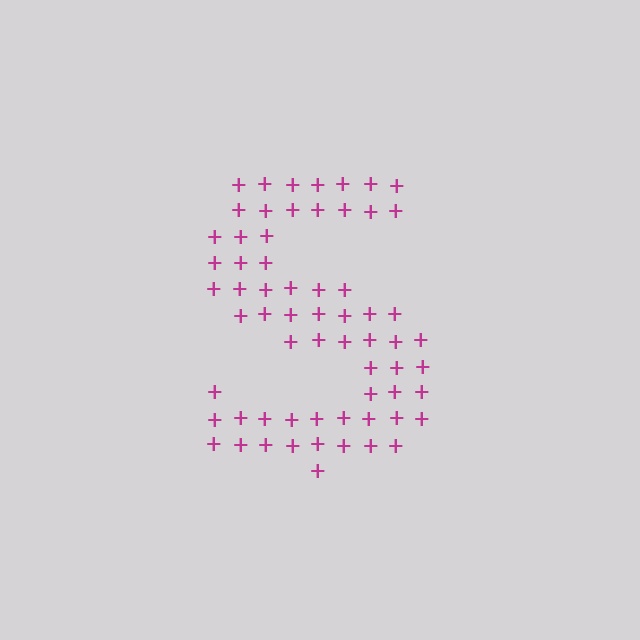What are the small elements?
The small elements are plus signs.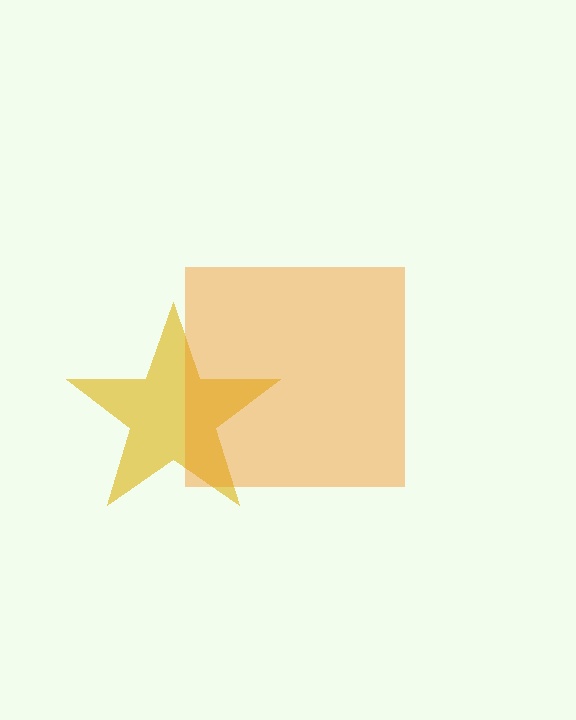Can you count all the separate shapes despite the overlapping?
Yes, there are 2 separate shapes.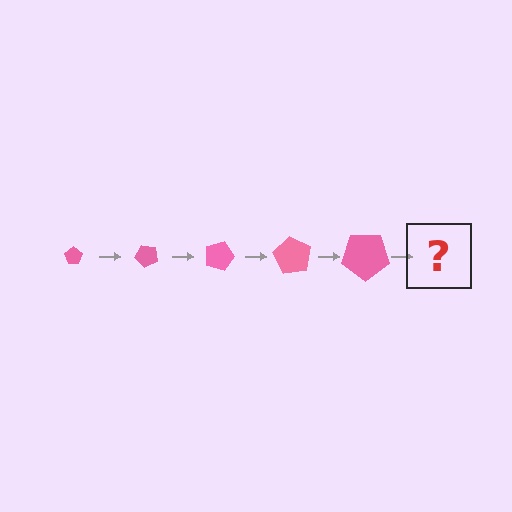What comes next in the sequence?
The next element should be a pentagon, larger than the previous one and rotated 225 degrees from the start.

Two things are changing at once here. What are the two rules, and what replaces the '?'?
The two rules are that the pentagon grows larger each step and it rotates 45 degrees each step. The '?' should be a pentagon, larger than the previous one and rotated 225 degrees from the start.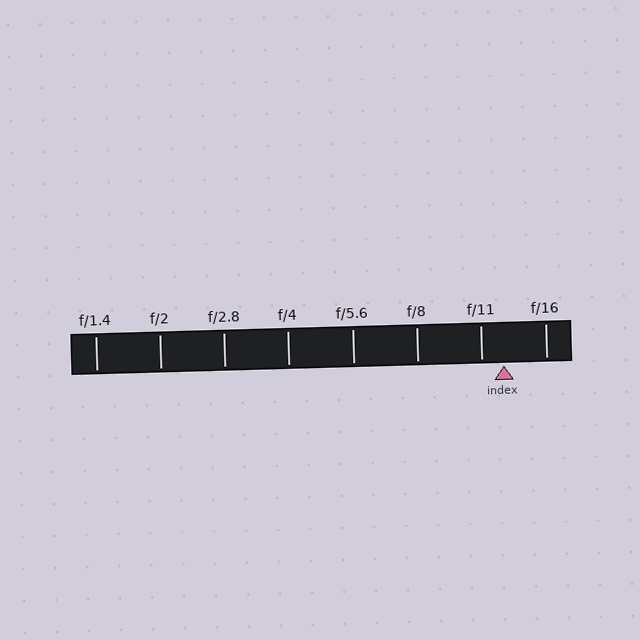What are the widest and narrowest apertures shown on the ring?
The widest aperture shown is f/1.4 and the narrowest is f/16.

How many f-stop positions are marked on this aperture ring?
There are 8 f-stop positions marked.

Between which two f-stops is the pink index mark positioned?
The index mark is between f/11 and f/16.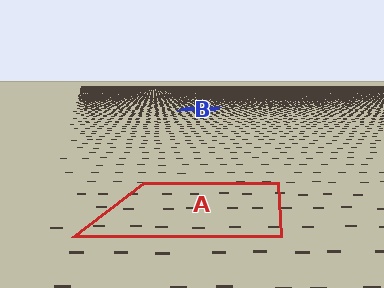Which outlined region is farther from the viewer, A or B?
Region B is farther from the viewer — the texture elements inside it appear smaller and more densely packed.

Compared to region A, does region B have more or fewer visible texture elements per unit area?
Region B has more texture elements per unit area — they are packed more densely because it is farther away.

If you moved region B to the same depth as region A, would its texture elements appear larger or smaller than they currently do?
They would appear larger. At a closer depth, the same texture elements are projected at a bigger on-screen size.